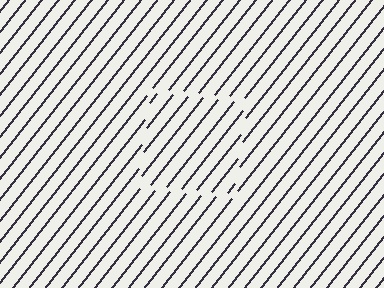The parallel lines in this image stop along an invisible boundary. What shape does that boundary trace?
An illusory square. The interior of the shape contains the same grating, shifted by half a period — the contour is defined by the phase discontinuity where line-ends from the inner and outer gratings abut.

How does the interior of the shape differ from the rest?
The interior of the shape contains the same grating, shifted by half a period — the contour is defined by the phase discontinuity where line-ends from the inner and outer gratings abut.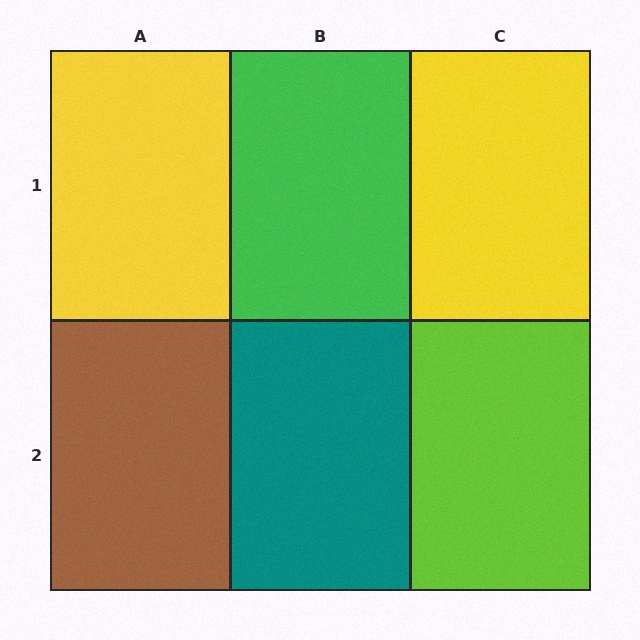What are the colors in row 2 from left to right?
Brown, teal, lime.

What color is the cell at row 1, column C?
Yellow.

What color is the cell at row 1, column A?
Yellow.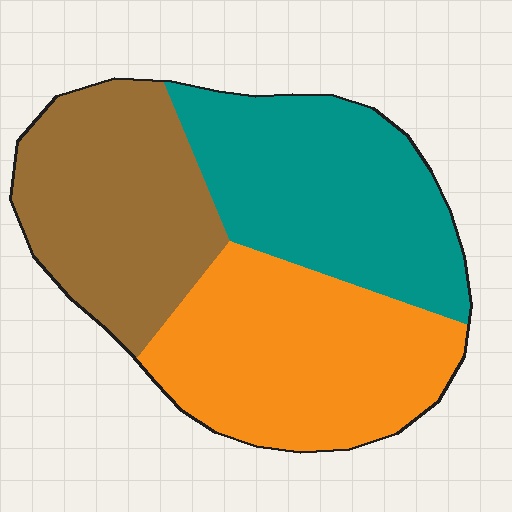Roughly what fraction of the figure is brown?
Brown covers around 30% of the figure.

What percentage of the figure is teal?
Teal takes up about one third (1/3) of the figure.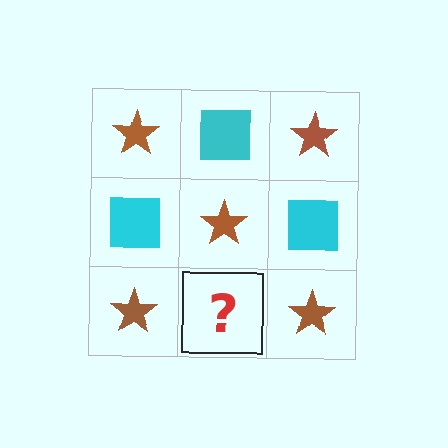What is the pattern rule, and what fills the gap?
The rule is that it alternates brown star and cyan square in a checkerboard pattern. The gap should be filled with a cyan square.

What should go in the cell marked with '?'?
The missing cell should contain a cyan square.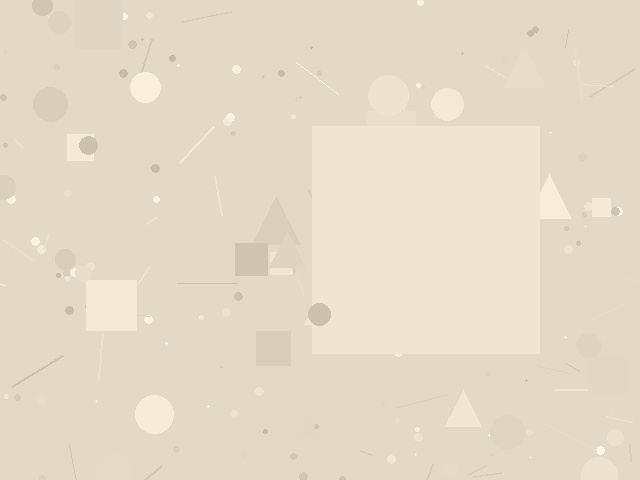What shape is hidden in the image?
A square is hidden in the image.